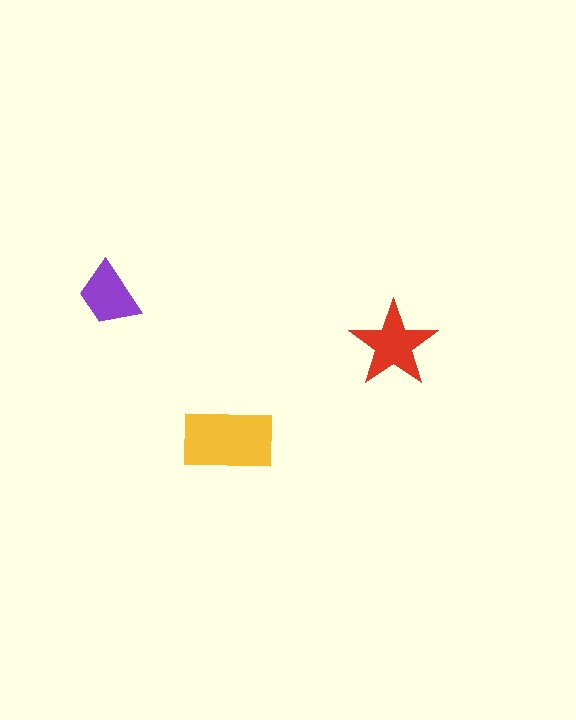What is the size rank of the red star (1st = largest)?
2nd.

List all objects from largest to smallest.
The yellow rectangle, the red star, the purple trapezoid.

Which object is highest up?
The purple trapezoid is topmost.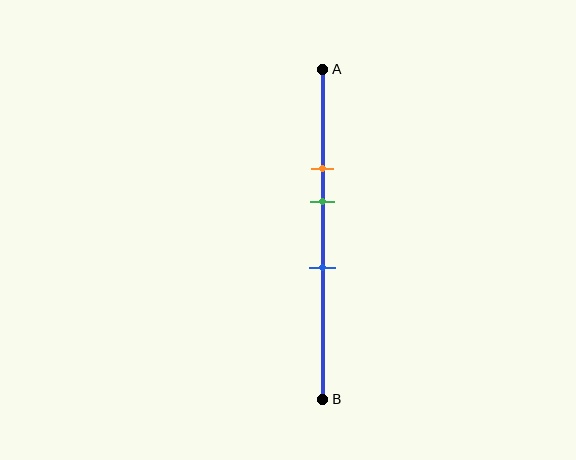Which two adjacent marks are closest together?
The orange and green marks are the closest adjacent pair.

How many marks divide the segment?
There are 3 marks dividing the segment.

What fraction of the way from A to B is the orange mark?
The orange mark is approximately 30% (0.3) of the way from A to B.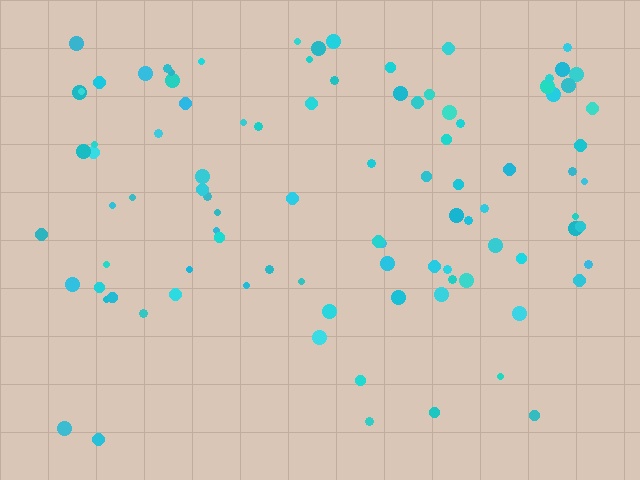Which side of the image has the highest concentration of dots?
The top.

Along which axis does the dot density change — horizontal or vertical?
Vertical.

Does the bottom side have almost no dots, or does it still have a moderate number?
Still a moderate number, just noticeably fewer than the top.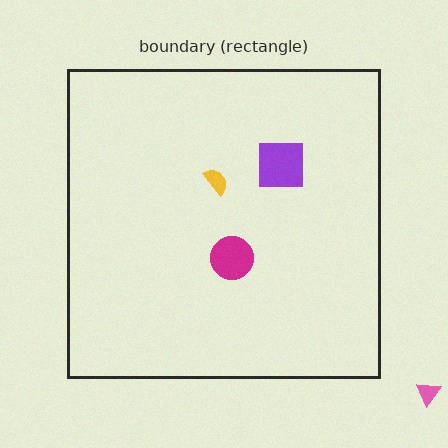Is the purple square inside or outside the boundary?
Inside.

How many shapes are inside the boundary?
3 inside, 1 outside.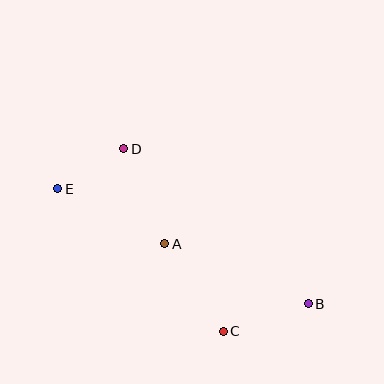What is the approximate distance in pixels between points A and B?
The distance between A and B is approximately 156 pixels.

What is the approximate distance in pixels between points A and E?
The distance between A and E is approximately 120 pixels.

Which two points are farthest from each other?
Points B and E are farthest from each other.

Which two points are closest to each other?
Points D and E are closest to each other.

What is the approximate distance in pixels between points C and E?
The distance between C and E is approximately 218 pixels.